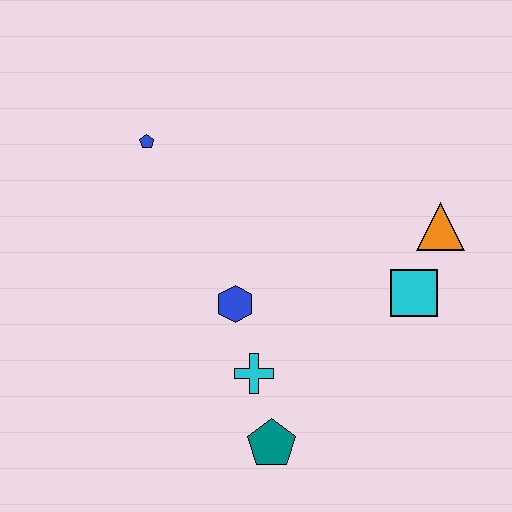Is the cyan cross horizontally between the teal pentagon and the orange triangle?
No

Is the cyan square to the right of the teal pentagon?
Yes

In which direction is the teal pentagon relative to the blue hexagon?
The teal pentagon is below the blue hexagon.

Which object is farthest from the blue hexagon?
The orange triangle is farthest from the blue hexagon.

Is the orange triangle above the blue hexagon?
Yes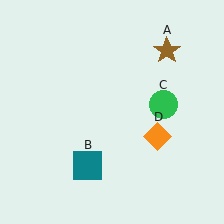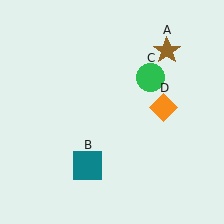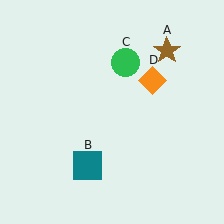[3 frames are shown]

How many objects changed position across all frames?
2 objects changed position: green circle (object C), orange diamond (object D).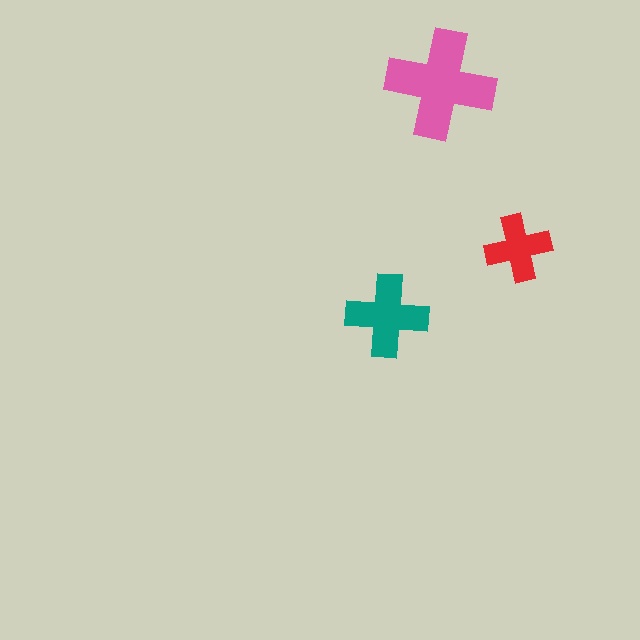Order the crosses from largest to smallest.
the pink one, the teal one, the red one.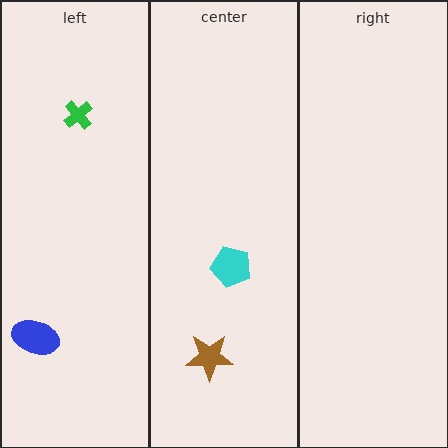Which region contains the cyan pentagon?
The center region.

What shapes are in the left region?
The green cross, the blue ellipse.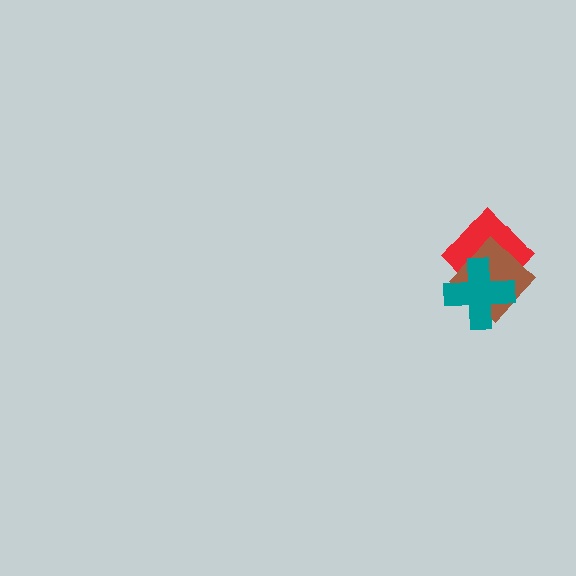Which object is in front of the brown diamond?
The teal cross is in front of the brown diamond.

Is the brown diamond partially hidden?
Yes, it is partially covered by another shape.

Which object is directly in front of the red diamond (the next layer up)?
The brown diamond is directly in front of the red diamond.